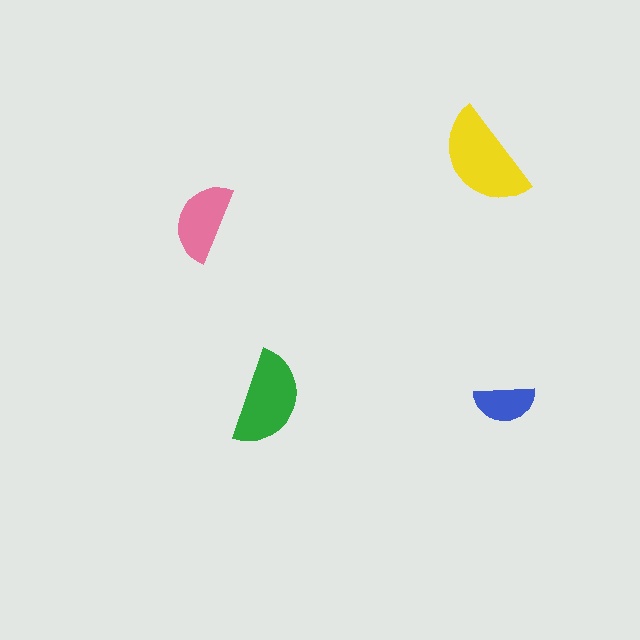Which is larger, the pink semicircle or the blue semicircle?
The pink one.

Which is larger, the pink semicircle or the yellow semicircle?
The yellow one.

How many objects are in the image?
There are 4 objects in the image.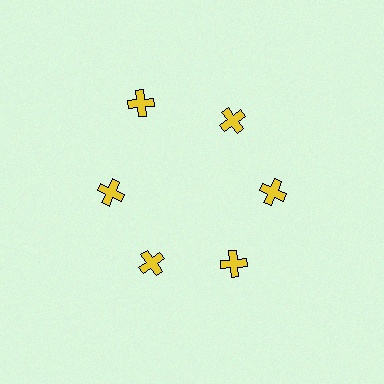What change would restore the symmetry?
The symmetry would be restored by moving it inward, back onto the ring so that all 6 crosses sit at equal angles and equal distance from the center.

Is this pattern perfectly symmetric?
No. The 6 yellow crosses are arranged in a ring, but one element near the 11 o'clock position is pushed outward from the center, breaking the 6-fold rotational symmetry.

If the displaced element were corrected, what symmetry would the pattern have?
It would have 6-fold rotational symmetry — the pattern would map onto itself every 60 degrees.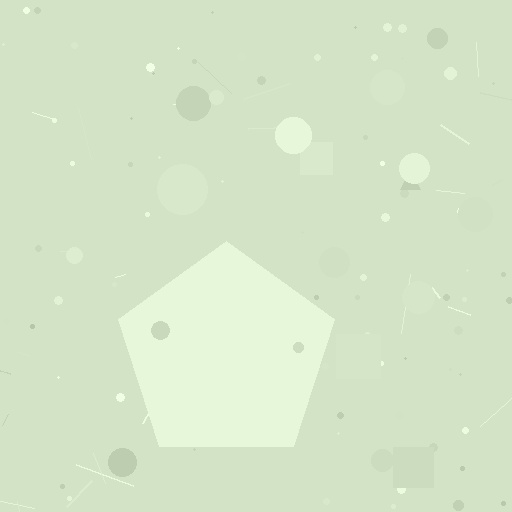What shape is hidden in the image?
A pentagon is hidden in the image.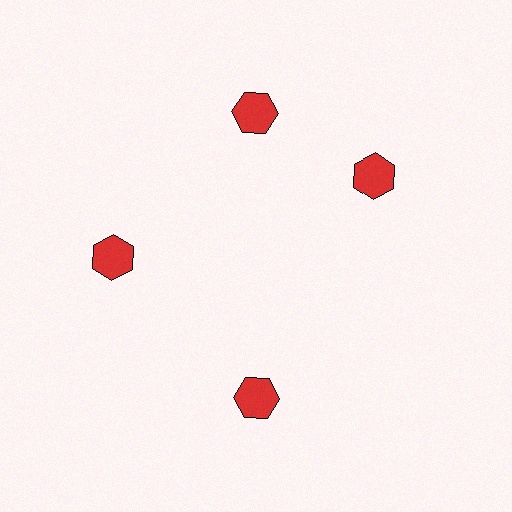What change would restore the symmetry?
The symmetry would be restored by rotating it back into even spacing with its neighbors so that all 4 hexagons sit at equal angles and equal distance from the center.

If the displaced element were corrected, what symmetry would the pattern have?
It would have 4-fold rotational symmetry — the pattern would map onto itself every 90 degrees.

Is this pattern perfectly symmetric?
No. The 4 red hexagons are arranged in a ring, but one element near the 3 o'clock position is rotated out of alignment along the ring, breaking the 4-fold rotational symmetry.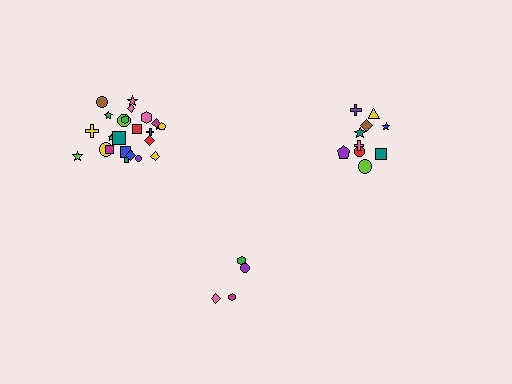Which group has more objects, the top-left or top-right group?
The top-left group.